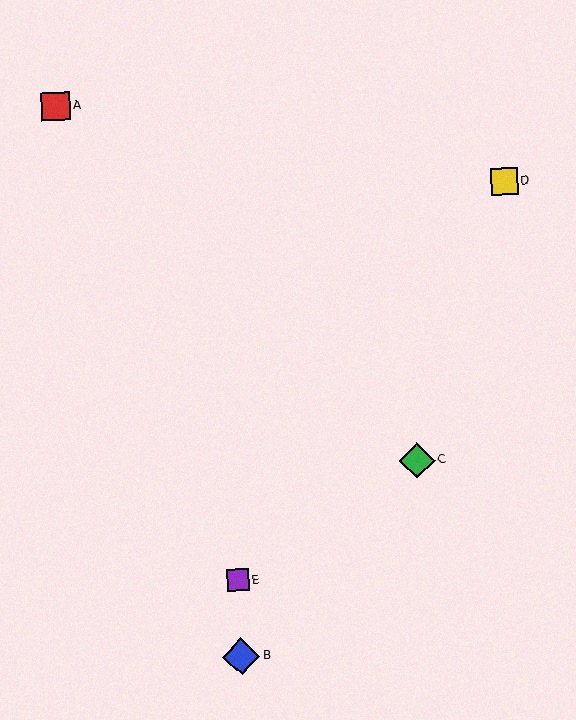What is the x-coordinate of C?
Object C is at x≈417.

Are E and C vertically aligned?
No, E is at x≈238 and C is at x≈417.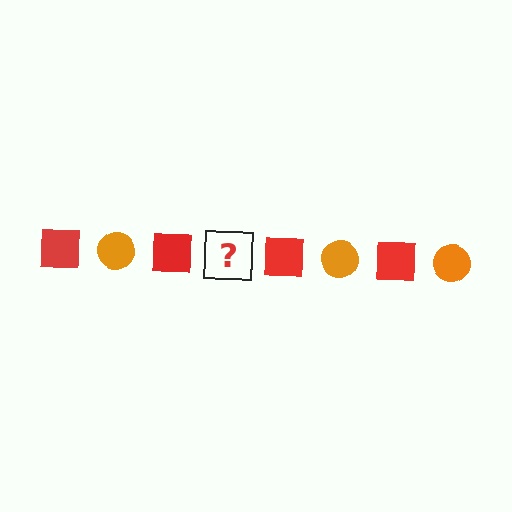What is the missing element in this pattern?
The missing element is an orange circle.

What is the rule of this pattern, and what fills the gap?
The rule is that the pattern alternates between red square and orange circle. The gap should be filled with an orange circle.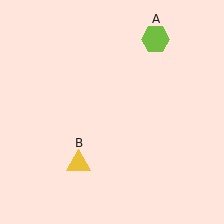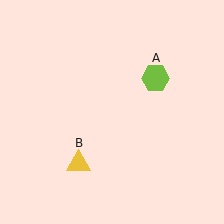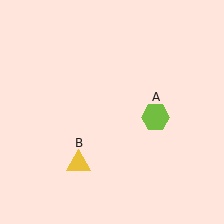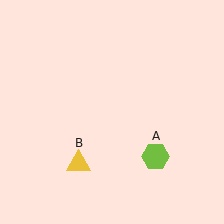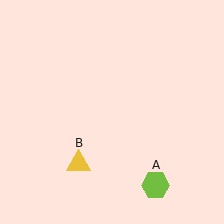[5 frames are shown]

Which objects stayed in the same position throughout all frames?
Yellow triangle (object B) remained stationary.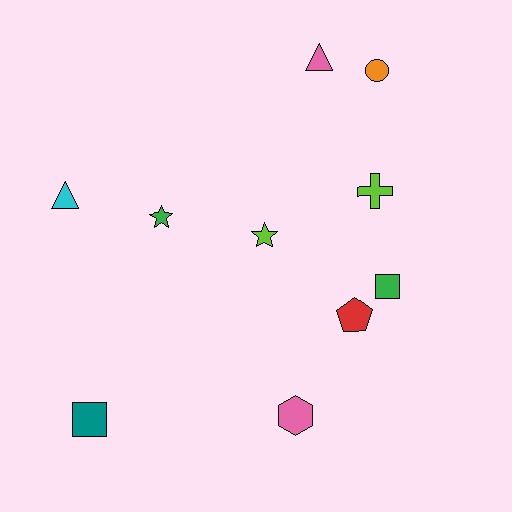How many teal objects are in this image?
There is 1 teal object.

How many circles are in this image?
There is 1 circle.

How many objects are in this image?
There are 10 objects.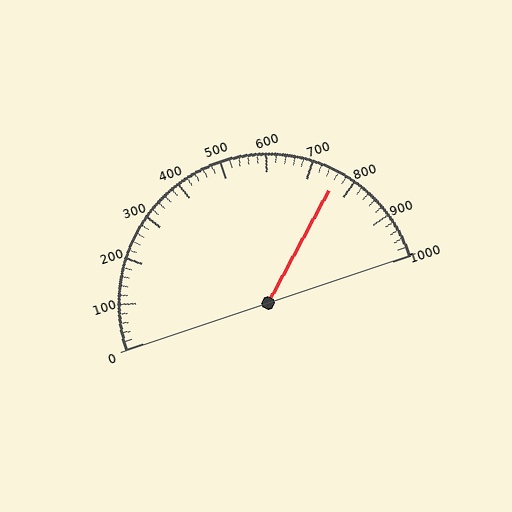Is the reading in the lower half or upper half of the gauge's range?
The reading is in the upper half of the range (0 to 1000).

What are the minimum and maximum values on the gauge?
The gauge ranges from 0 to 1000.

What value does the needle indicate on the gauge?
The needle indicates approximately 760.